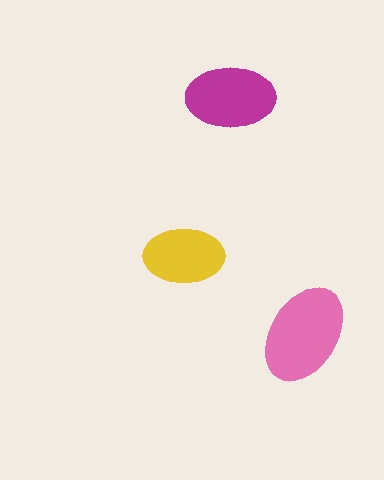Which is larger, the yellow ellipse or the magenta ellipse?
The magenta one.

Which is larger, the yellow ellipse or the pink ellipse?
The pink one.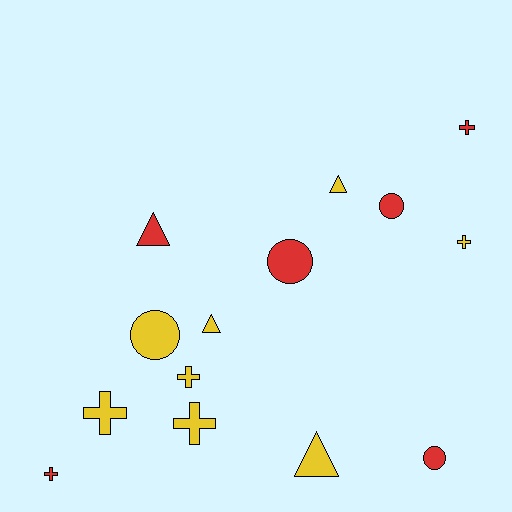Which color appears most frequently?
Yellow, with 8 objects.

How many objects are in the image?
There are 14 objects.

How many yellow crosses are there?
There are 4 yellow crosses.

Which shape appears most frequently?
Cross, with 6 objects.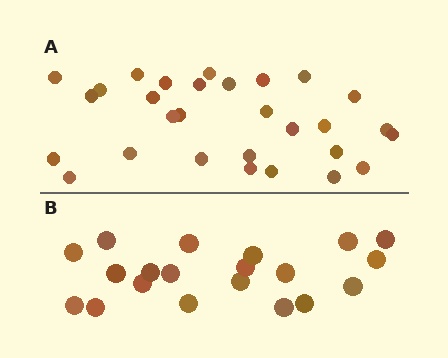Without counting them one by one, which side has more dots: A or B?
Region A (the top region) has more dots.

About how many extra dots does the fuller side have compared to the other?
Region A has roughly 8 or so more dots than region B.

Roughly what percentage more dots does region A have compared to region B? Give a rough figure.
About 45% more.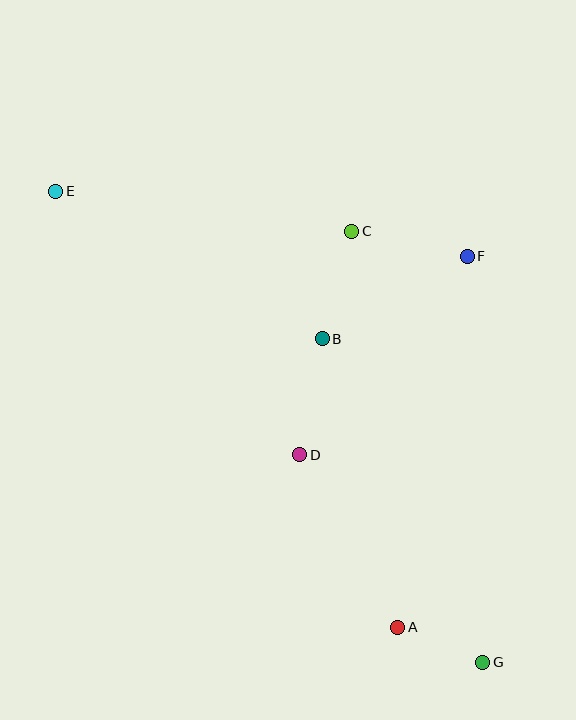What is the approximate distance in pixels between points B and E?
The distance between B and E is approximately 304 pixels.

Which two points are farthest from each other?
Points E and G are farthest from each other.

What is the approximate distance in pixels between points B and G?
The distance between B and G is approximately 361 pixels.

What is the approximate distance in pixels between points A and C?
The distance between A and C is approximately 399 pixels.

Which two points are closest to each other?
Points A and G are closest to each other.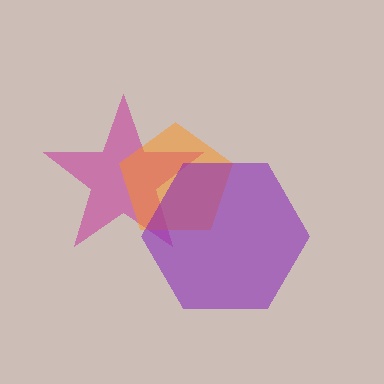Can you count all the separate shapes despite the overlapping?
Yes, there are 3 separate shapes.